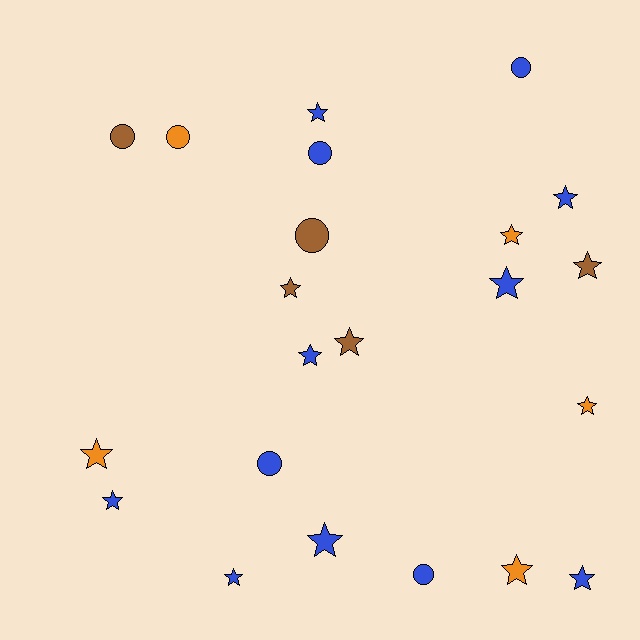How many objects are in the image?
There are 22 objects.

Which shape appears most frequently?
Star, with 15 objects.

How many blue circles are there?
There are 4 blue circles.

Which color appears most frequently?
Blue, with 12 objects.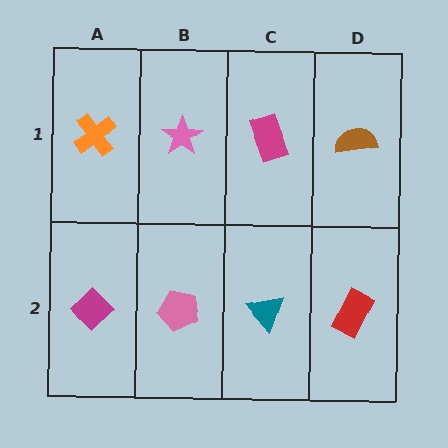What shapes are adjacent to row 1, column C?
A teal triangle (row 2, column C), a pink star (row 1, column B), a brown semicircle (row 1, column D).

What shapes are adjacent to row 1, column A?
A magenta diamond (row 2, column A), a pink star (row 1, column B).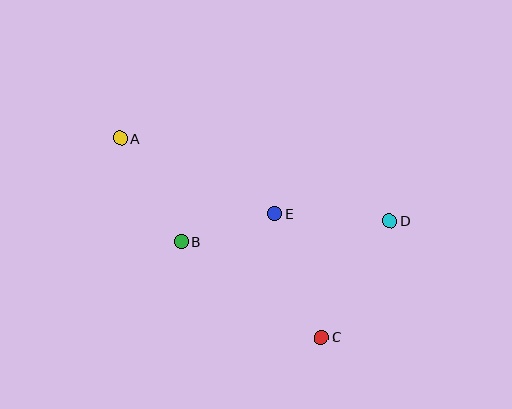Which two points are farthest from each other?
Points A and C are farthest from each other.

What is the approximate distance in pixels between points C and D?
The distance between C and D is approximately 135 pixels.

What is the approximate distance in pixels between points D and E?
The distance between D and E is approximately 115 pixels.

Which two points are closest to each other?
Points B and E are closest to each other.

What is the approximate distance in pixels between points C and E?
The distance between C and E is approximately 131 pixels.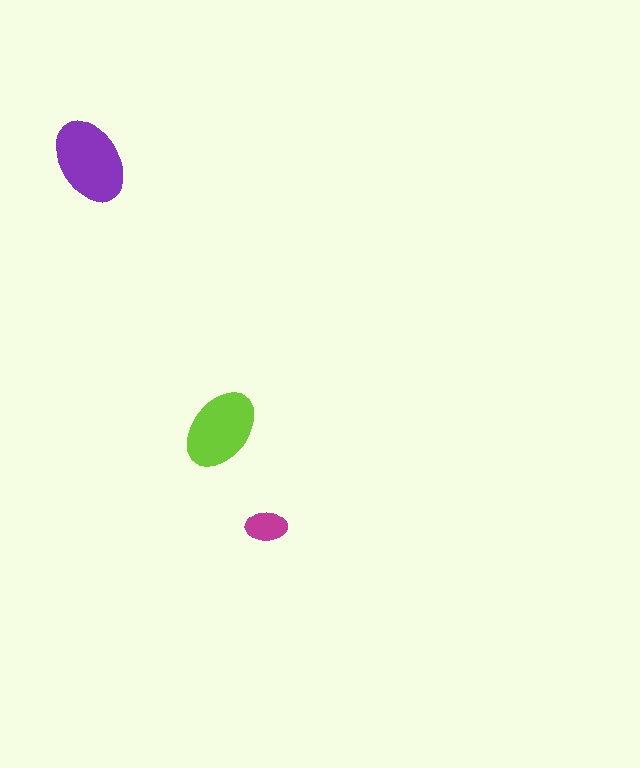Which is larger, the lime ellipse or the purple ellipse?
The purple one.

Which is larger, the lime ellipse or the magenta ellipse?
The lime one.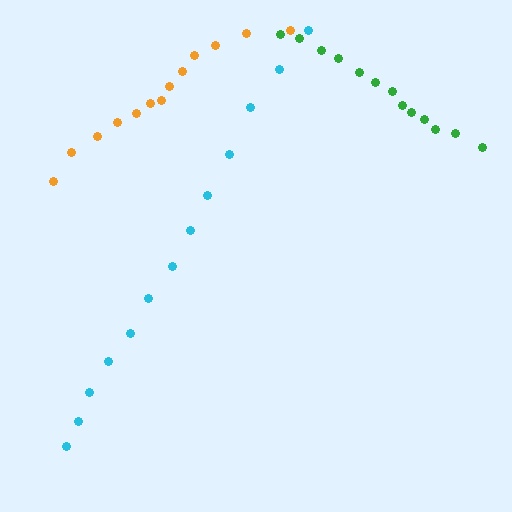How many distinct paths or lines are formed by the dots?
There are 3 distinct paths.